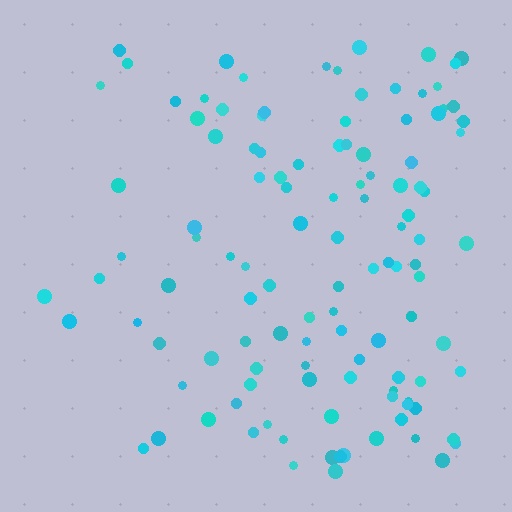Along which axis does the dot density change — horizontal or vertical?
Horizontal.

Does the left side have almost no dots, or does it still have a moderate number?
Still a moderate number, just noticeably fewer than the right.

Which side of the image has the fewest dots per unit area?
The left.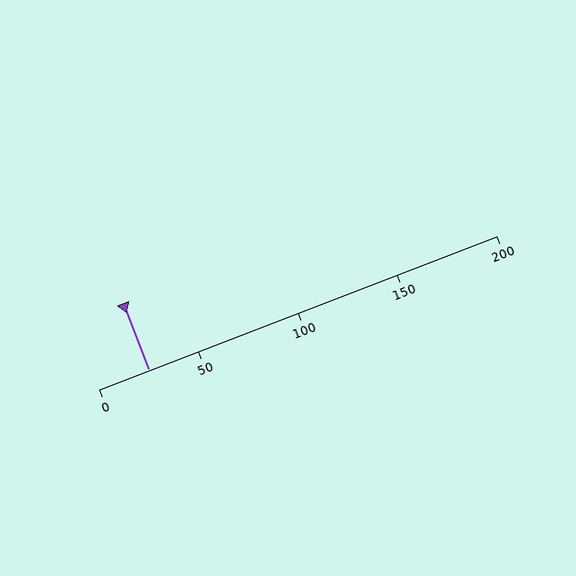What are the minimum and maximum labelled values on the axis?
The axis runs from 0 to 200.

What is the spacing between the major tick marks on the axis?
The major ticks are spaced 50 apart.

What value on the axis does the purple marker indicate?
The marker indicates approximately 25.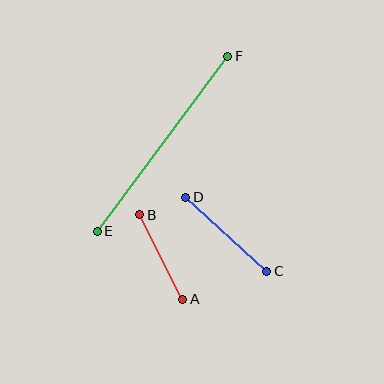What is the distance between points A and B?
The distance is approximately 95 pixels.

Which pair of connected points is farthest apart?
Points E and F are farthest apart.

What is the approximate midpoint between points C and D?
The midpoint is at approximately (226, 234) pixels.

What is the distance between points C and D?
The distance is approximately 109 pixels.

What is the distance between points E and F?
The distance is approximately 218 pixels.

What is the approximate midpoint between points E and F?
The midpoint is at approximately (163, 144) pixels.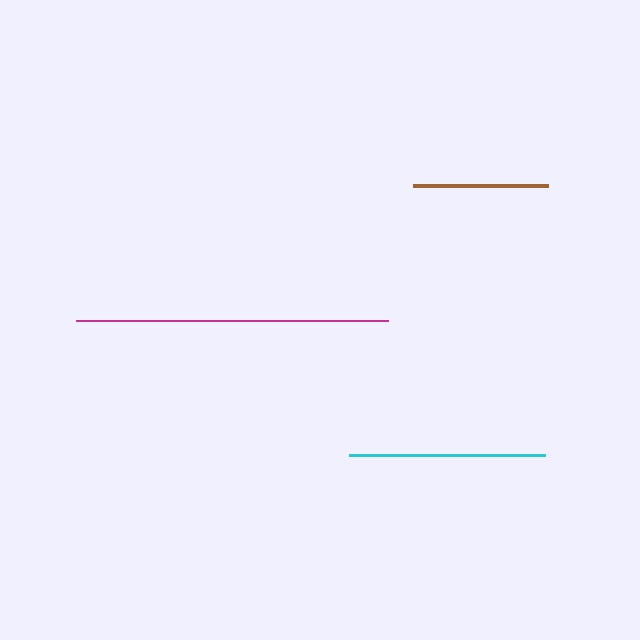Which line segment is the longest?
The magenta line is the longest at approximately 312 pixels.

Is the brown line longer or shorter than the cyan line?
The cyan line is longer than the brown line.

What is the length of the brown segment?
The brown segment is approximately 135 pixels long.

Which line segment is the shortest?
The brown line is the shortest at approximately 135 pixels.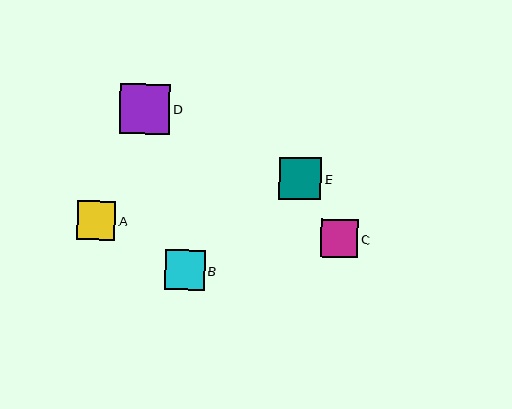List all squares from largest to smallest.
From largest to smallest: D, E, B, A, C.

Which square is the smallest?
Square C is the smallest with a size of approximately 37 pixels.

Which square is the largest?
Square D is the largest with a size of approximately 50 pixels.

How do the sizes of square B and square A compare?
Square B and square A are approximately the same size.